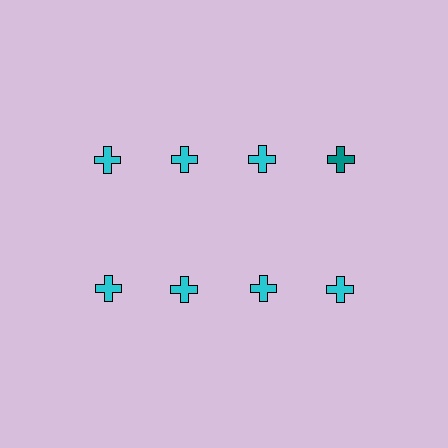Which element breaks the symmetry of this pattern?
The teal cross in the top row, second from right column breaks the symmetry. All other shapes are cyan crosses.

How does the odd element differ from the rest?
It has a different color: teal instead of cyan.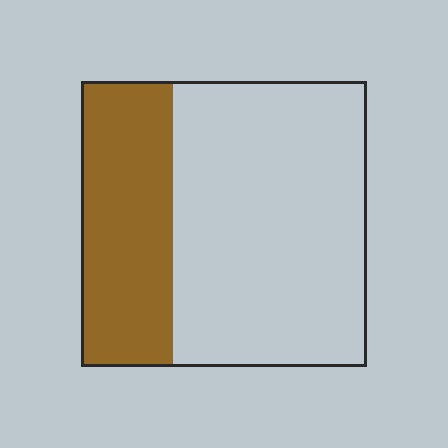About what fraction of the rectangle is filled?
About one third (1/3).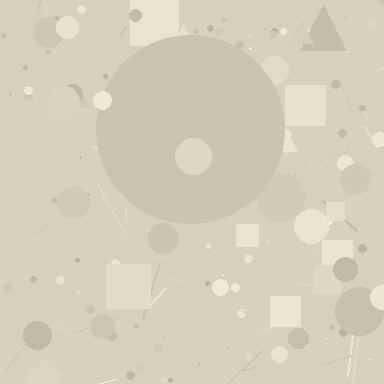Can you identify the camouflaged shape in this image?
The camouflaged shape is a circle.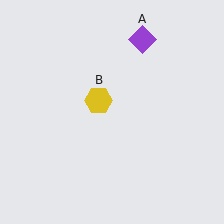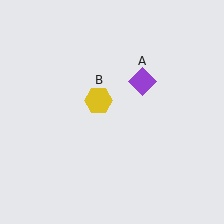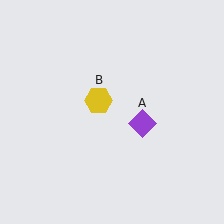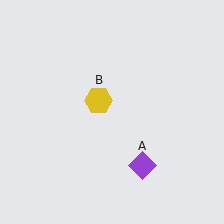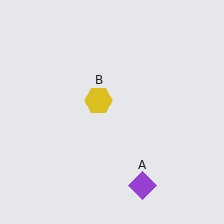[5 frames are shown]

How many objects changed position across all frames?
1 object changed position: purple diamond (object A).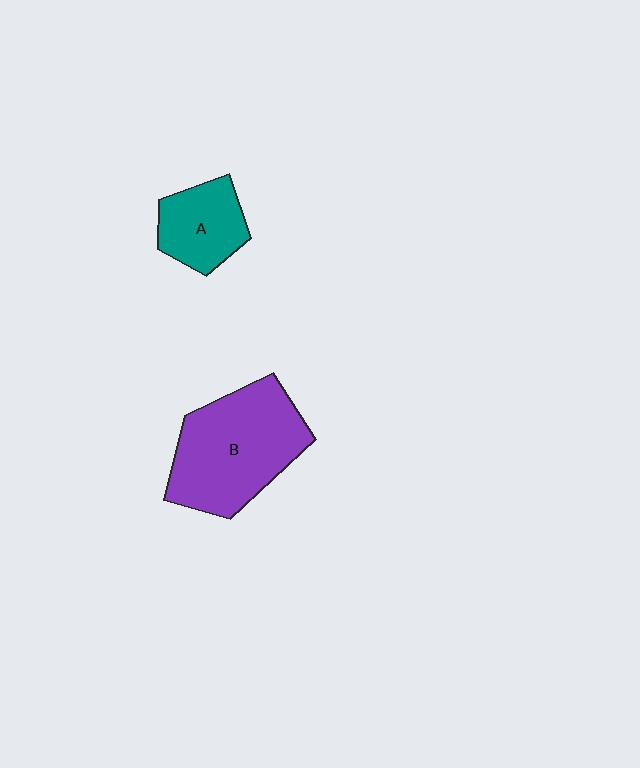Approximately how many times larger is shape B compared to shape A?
Approximately 2.1 times.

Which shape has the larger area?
Shape B (purple).